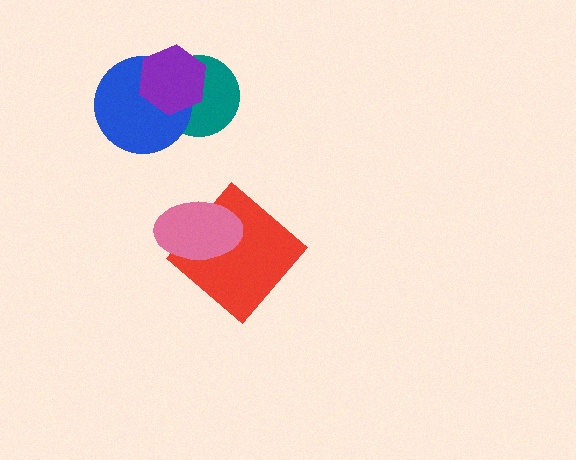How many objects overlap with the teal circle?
2 objects overlap with the teal circle.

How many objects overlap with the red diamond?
1 object overlaps with the red diamond.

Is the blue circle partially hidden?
Yes, it is partially covered by another shape.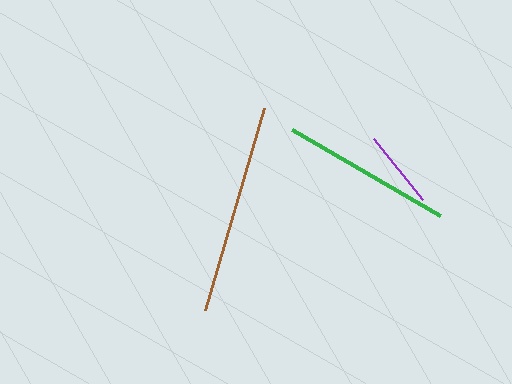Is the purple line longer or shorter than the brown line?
The brown line is longer than the purple line.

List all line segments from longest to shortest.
From longest to shortest: brown, green, purple.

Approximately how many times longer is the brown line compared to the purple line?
The brown line is approximately 2.7 times the length of the purple line.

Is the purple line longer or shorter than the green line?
The green line is longer than the purple line.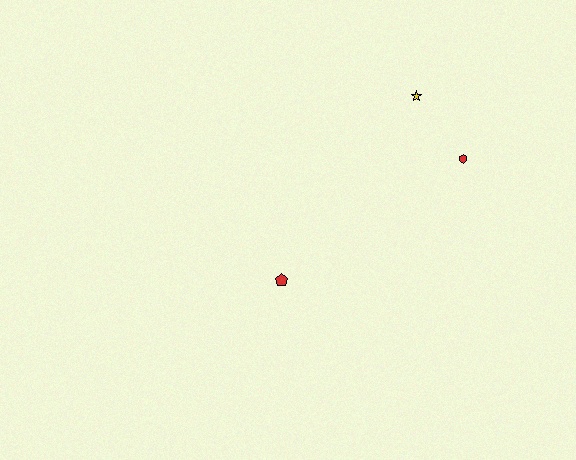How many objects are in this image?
There are 3 objects.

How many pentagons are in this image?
There is 1 pentagon.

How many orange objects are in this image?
There are no orange objects.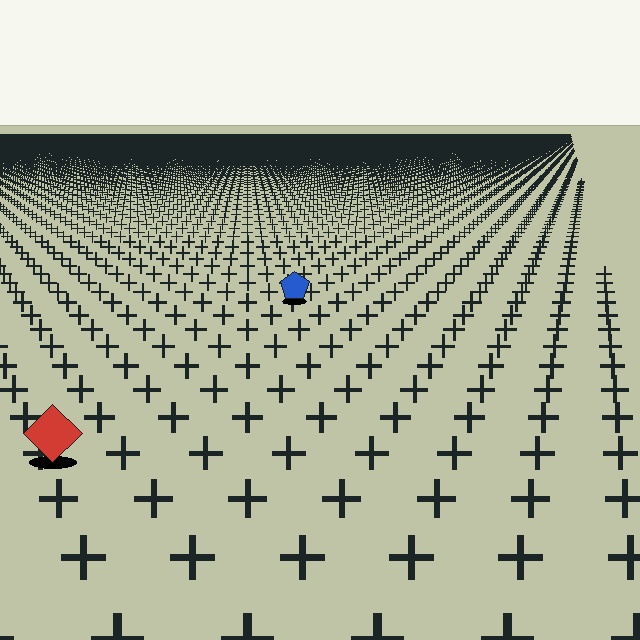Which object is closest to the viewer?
The red diamond is closest. The texture marks near it are larger and more spread out.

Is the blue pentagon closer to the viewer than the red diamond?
No. The red diamond is closer — you can tell from the texture gradient: the ground texture is coarser near it.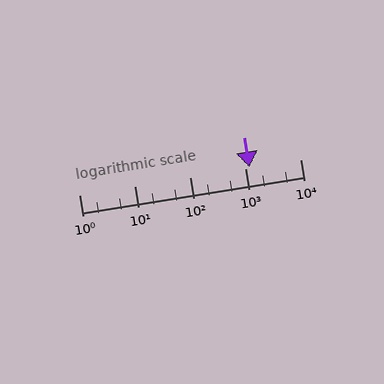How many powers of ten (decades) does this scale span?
The scale spans 4 decades, from 1 to 10000.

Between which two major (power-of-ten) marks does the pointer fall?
The pointer is between 1000 and 10000.